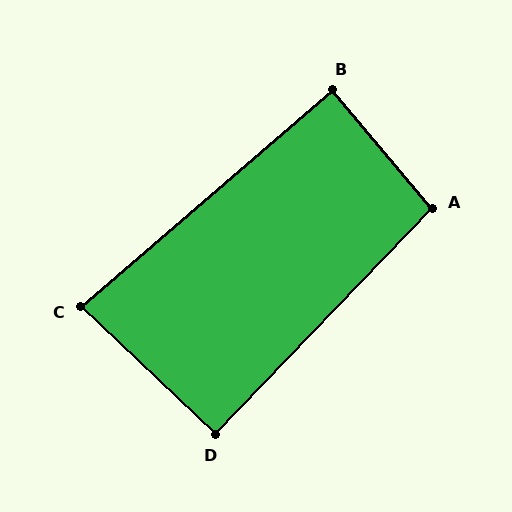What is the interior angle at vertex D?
Approximately 91 degrees (approximately right).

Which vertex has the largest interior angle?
A, at approximately 96 degrees.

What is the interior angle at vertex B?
Approximately 89 degrees (approximately right).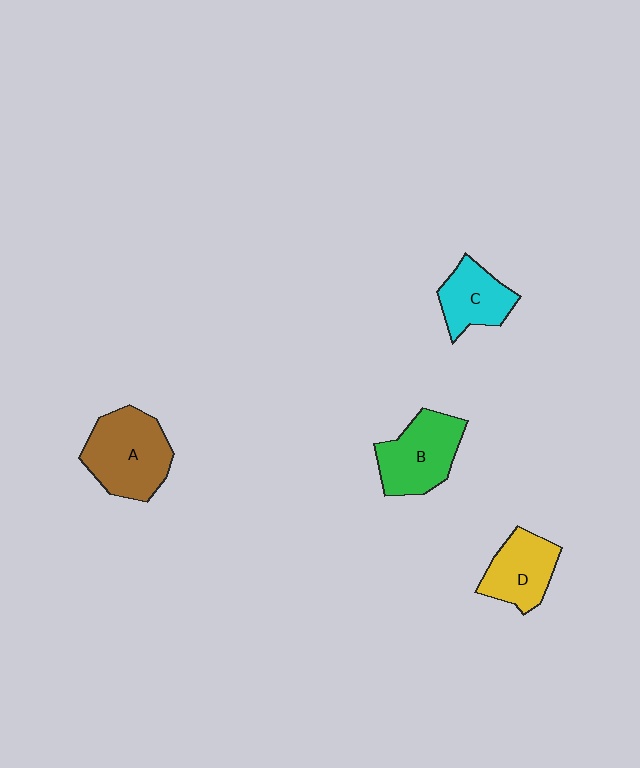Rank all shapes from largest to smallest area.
From largest to smallest: A (brown), B (green), D (yellow), C (cyan).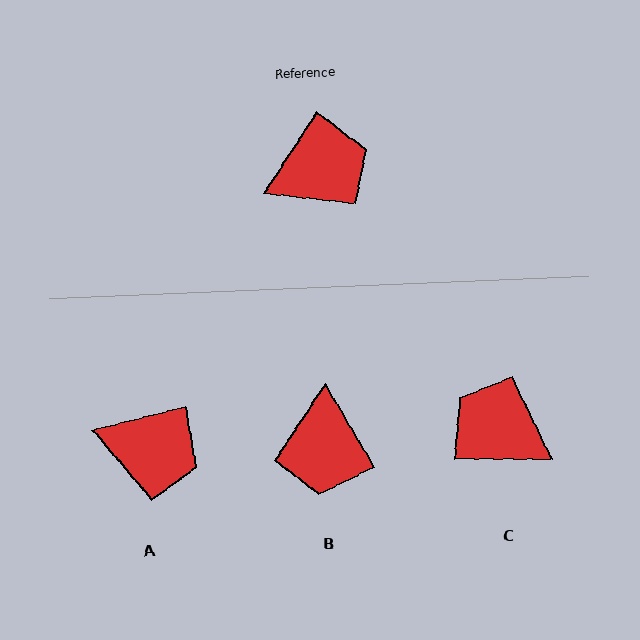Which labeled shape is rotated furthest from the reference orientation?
C, about 123 degrees away.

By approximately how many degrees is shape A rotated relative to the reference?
Approximately 43 degrees clockwise.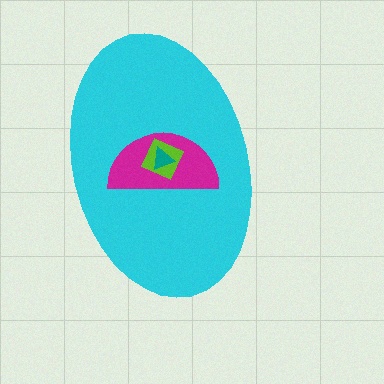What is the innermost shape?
The teal triangle.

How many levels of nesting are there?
4.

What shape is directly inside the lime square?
The teal triangle.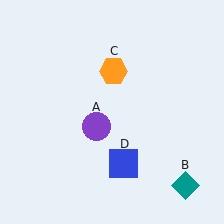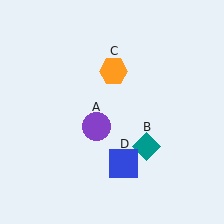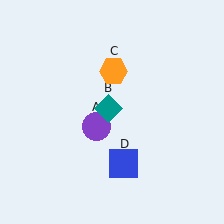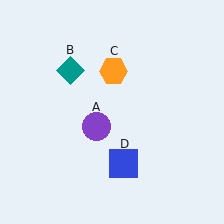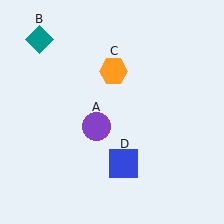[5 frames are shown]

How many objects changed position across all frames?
1 object changed position: teal diamond (object B).